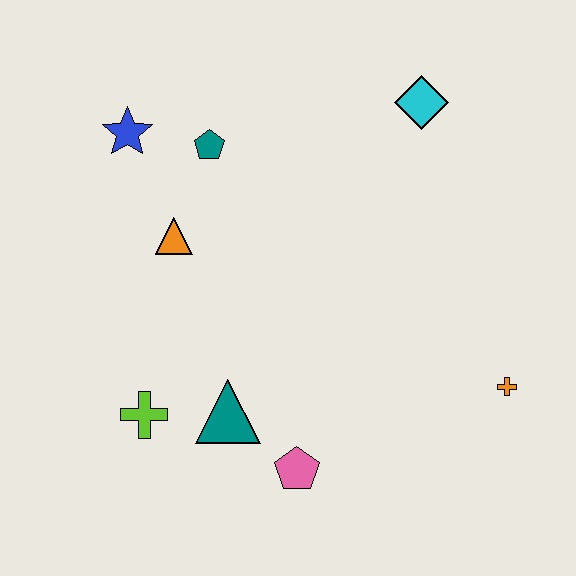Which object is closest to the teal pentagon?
The blue star is closest to the teal pentagon.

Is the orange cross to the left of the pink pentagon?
No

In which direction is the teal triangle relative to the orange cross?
The teal triangle is to the left of the orange cross.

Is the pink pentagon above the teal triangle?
No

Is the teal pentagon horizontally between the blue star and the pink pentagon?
Yes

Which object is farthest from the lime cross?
The cyan diamond is farthest from the lime cross.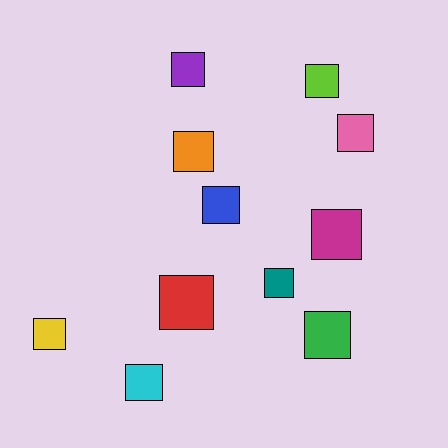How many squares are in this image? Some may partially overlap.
There are 11 squares.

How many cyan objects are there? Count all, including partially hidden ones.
There is 1 cyan object.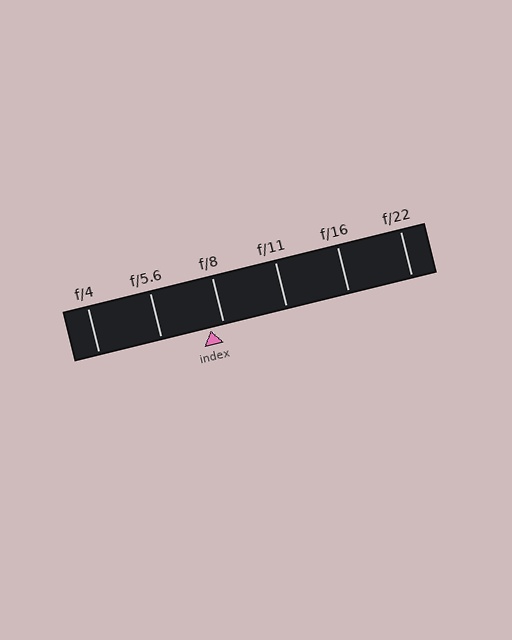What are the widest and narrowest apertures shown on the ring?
The widest aperture shown is f/4 and the narrowest is f/22.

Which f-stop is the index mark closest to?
The index mark is closest to f/8.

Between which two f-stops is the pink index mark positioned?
The index mark is between f/5.6 and f/8.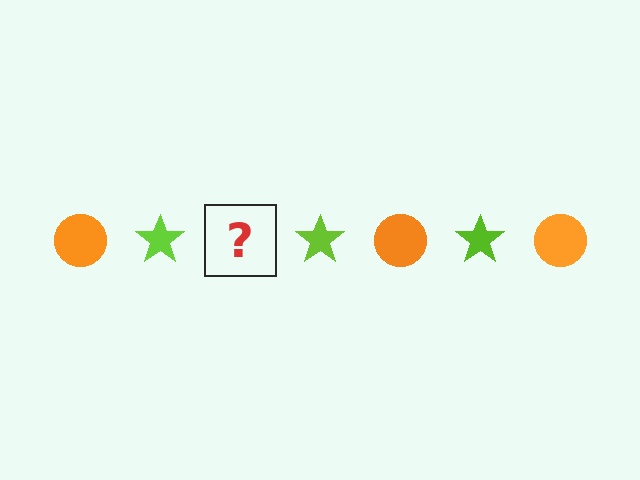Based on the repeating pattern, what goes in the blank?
The blank should be an orange circle.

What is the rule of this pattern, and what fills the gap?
The rule is that the pattern alternates between orange circle and lime star. The gap should be filled with an orange circle.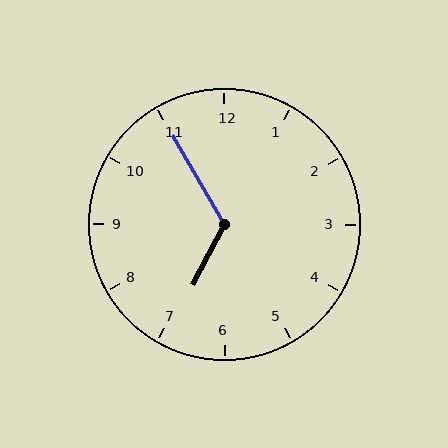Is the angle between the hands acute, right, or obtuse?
It is obtuse.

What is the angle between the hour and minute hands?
Approximately 122 degrees.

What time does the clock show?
6:55.